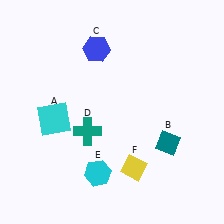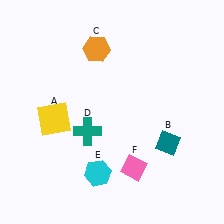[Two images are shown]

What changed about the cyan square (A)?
In Image 1, A is cyan. In Image 2, it changed to yellow.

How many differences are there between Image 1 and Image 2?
There are 3 differences between the two images.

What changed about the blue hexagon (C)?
In Image 1, C is blue. In Image 2, it changed to orange.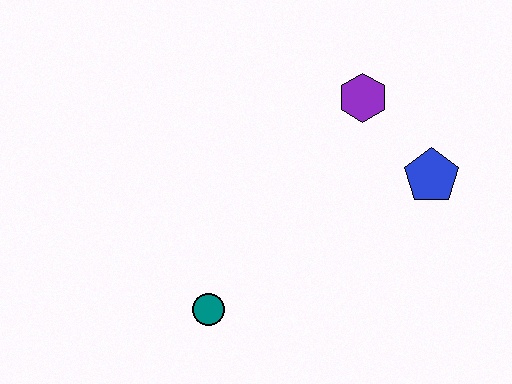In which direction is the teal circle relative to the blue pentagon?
The teal circle is to the left of the blue pentagon.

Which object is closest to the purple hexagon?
The blue pentagon is closest to the purple hexagon.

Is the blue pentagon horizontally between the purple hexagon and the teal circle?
No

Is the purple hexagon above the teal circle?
Yes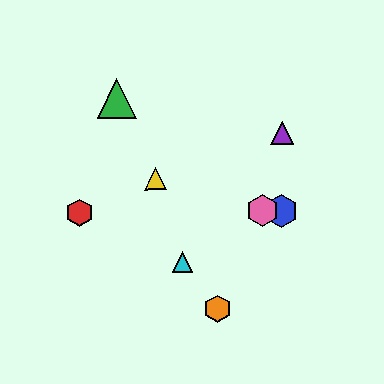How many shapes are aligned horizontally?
3 shapes (the red hexagon, the blue hexagon, the pink hexagon) are aligned horizontally.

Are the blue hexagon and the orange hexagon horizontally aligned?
No, the blue hexagon is at y≈211 and the orange hexagon is at y≈308.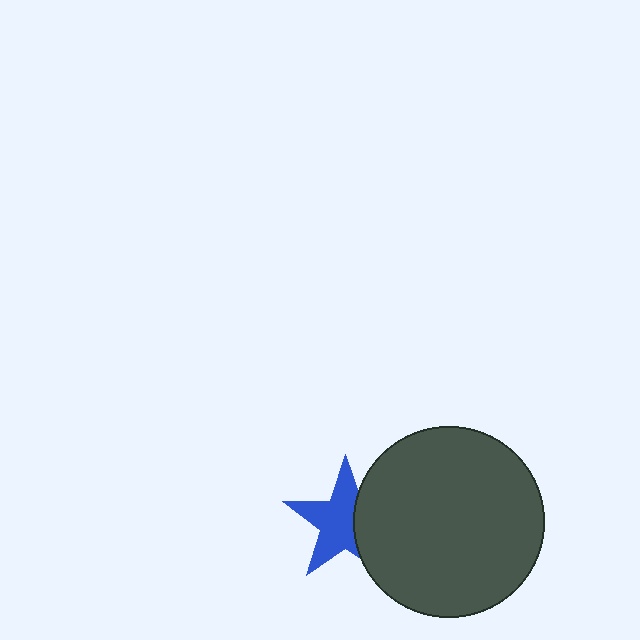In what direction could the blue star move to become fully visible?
The blue star could move left. That would shift it out from behind the dark gray circle entirely.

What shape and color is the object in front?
The object in front is a dark gray circle.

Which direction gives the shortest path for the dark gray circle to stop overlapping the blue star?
Moving right gives the shortest separation.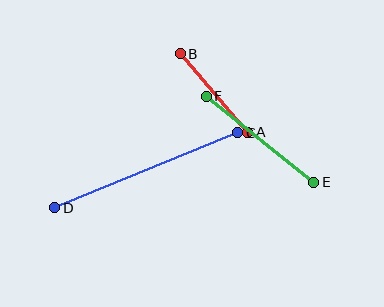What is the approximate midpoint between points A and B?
The midpoint is at approximately (214, 93) pixels.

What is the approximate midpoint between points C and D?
The midpoint is at approximately (146, 170) pixels.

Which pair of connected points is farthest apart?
Points C and D are farthest apart.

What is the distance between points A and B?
The distance is approximately 104 pixels.